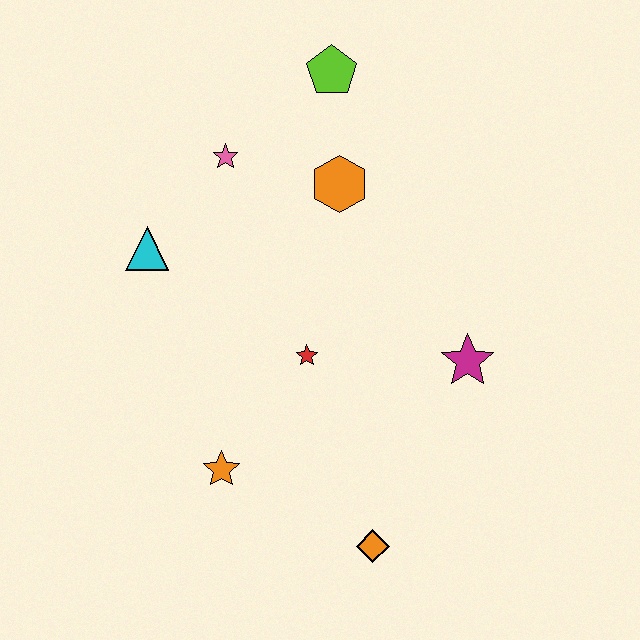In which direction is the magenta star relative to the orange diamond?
The magenta star is above the orange diamond.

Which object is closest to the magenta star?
The red star is closest to the magenta star.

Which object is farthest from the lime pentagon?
The orange diamond is farthest from the lime pentagon.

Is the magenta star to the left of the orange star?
No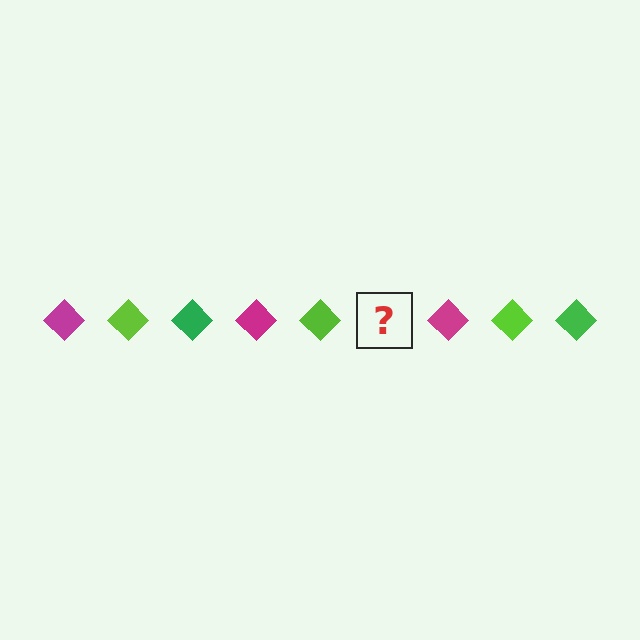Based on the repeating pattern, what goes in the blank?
The blank should be a green diamond.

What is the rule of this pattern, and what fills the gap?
The rule is that the pattern cycles through magenta, lime, green diamonds. The gap should be filled with a green diamond.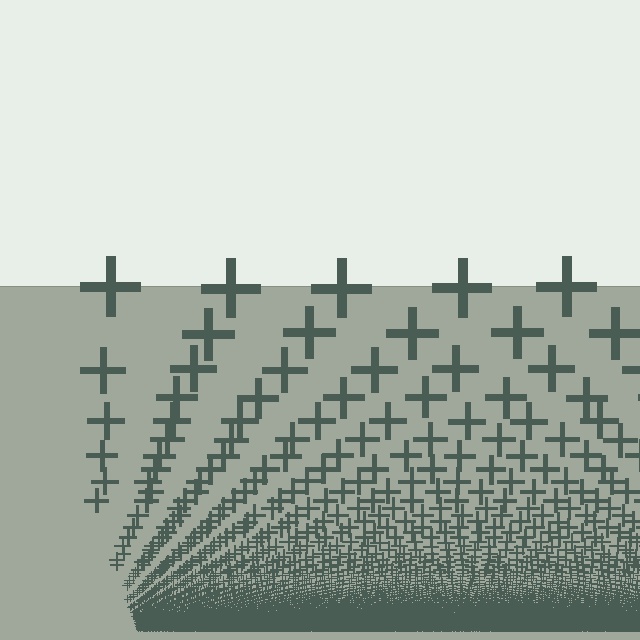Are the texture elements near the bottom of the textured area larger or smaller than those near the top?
Smaller. The gradient is inverted — elements near the bottom are smaller and denser.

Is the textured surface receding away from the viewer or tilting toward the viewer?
The surface appears to tilt toward the viewer. Texture elements get larger and sparser toward the top.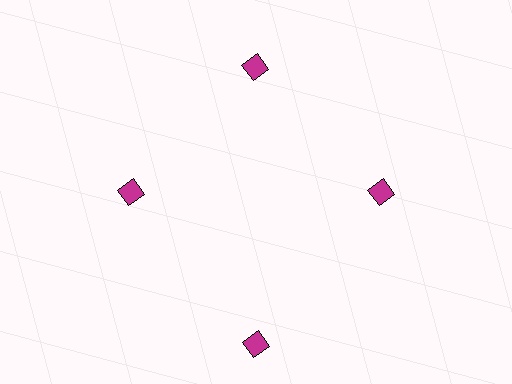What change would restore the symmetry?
The symmetry would be restored by moving it inward, back onto the ring so that all 4 squares sit at equal angles and equal distance from the center.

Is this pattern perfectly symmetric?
No. The 4 magenta squares are arranged in a ring, but one element near the 6 o'clock position is pushed outward from the center, breaking the 4-fold rotational symmetry.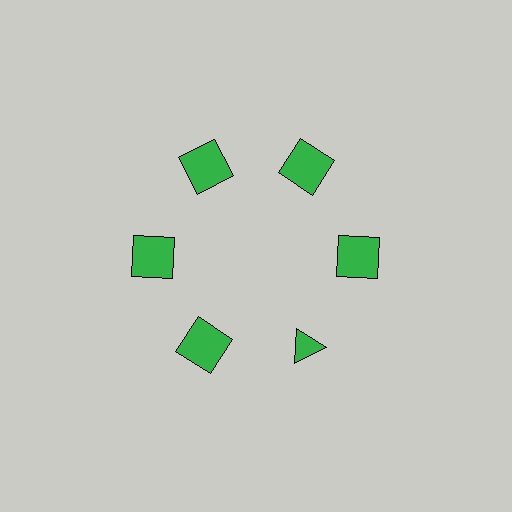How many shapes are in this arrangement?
There are 6 shapes arranged in a ring pattern.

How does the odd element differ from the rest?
It has a different shape: triangle instead of square.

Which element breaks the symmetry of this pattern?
The green triangle at roughly the 5 o'clock position breaks the symmetry. All other shapes are green squares.